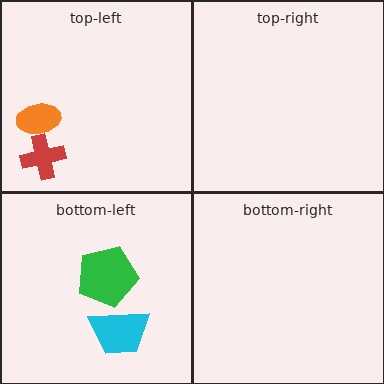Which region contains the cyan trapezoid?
The bottom-left region.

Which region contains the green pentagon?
The bottom-left region.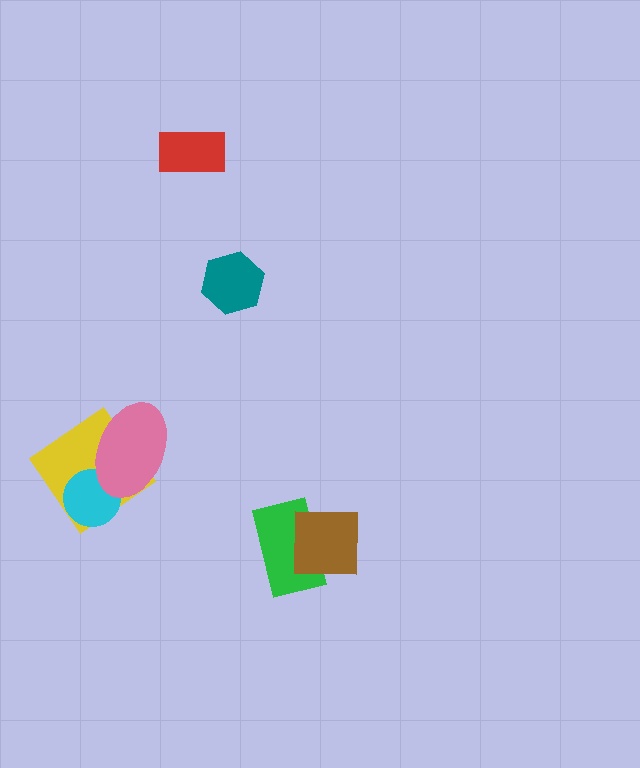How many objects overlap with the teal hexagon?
0 objects overlap with the teal hexagon.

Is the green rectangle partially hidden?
Yes, it is partially covered by another shape.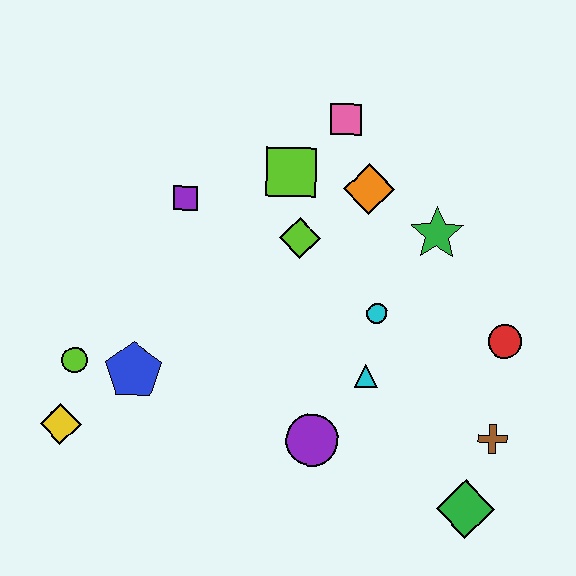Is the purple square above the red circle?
Yes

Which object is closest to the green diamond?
The brown cross is closest to the green diamond.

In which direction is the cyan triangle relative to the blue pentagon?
The cyan triangle is to the right of the blue pentagon.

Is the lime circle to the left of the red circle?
Yes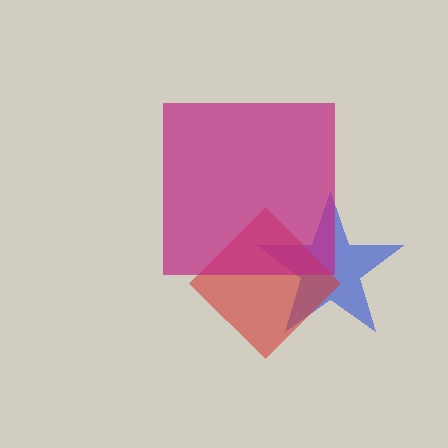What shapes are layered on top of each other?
The layered shapes are: a blue star, a red diamond, a magenta square.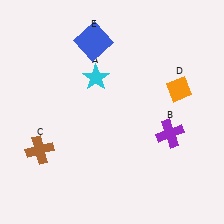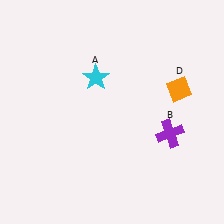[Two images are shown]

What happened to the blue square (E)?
The blue square (E) was removed in Image 2. It was in the top-left area of Image 1.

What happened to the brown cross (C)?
The brown cross (C) was removed in Image 2. It was in the bottom-left area of Image 1.